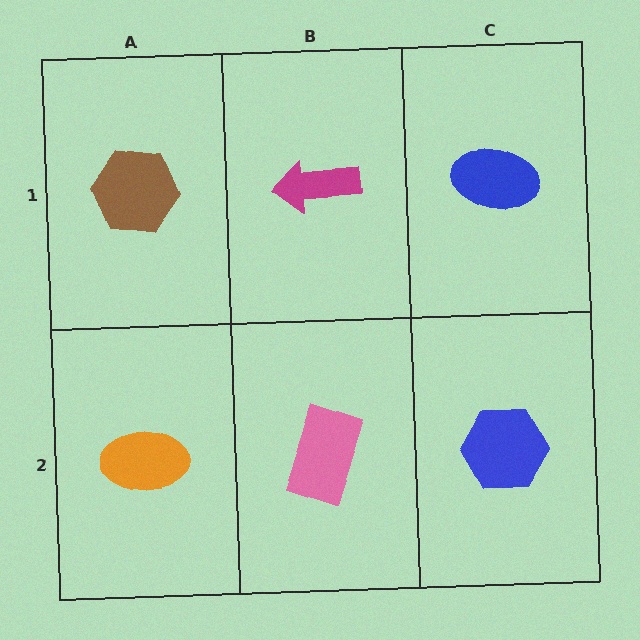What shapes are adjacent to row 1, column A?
An orange ellipse (row 2, column A), a magenta arrow (row 1, column B).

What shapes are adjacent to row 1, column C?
A blue hexagon (row 2, column C), a magenta arrow (row 1, column B).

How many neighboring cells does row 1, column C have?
2.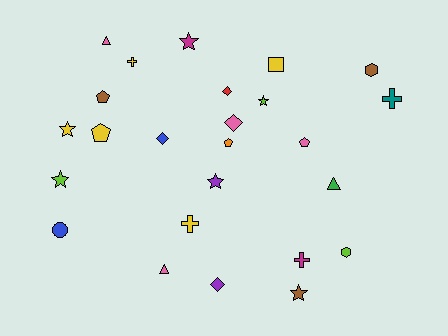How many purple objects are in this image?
There are 2 purple objects.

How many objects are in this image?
There are 25 objects.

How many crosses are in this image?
There are 4 crosses.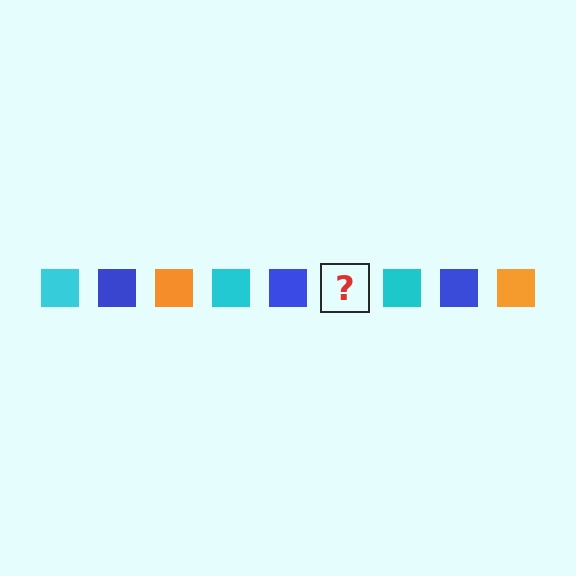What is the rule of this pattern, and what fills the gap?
The rule is that the pattern cycles through cyan, blue, orange squares. The gap should be filled with an orange square.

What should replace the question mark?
The question mark should be replaced with an orange square.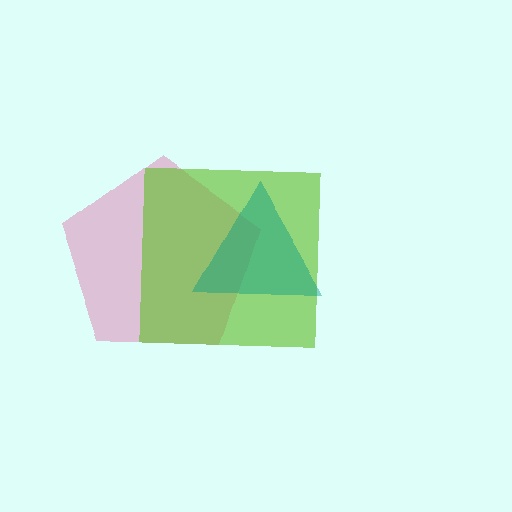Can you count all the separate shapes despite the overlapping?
Yes, there are 3 separate shapes.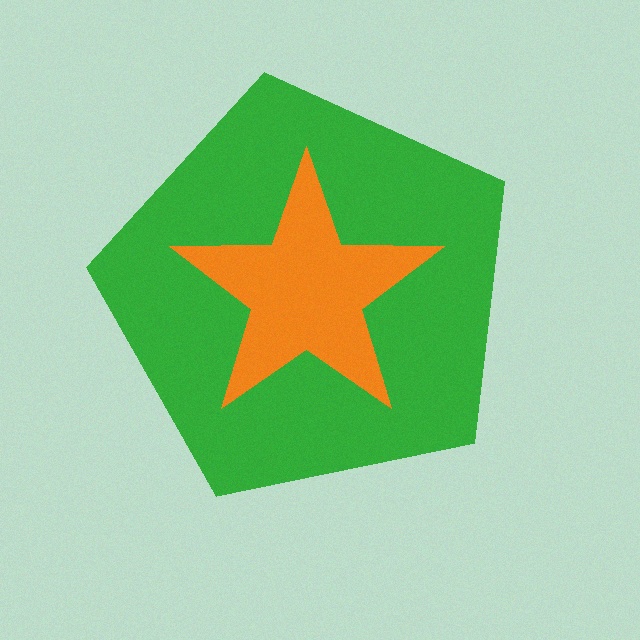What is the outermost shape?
The green pentagon.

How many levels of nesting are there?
2.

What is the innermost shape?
The orange star.